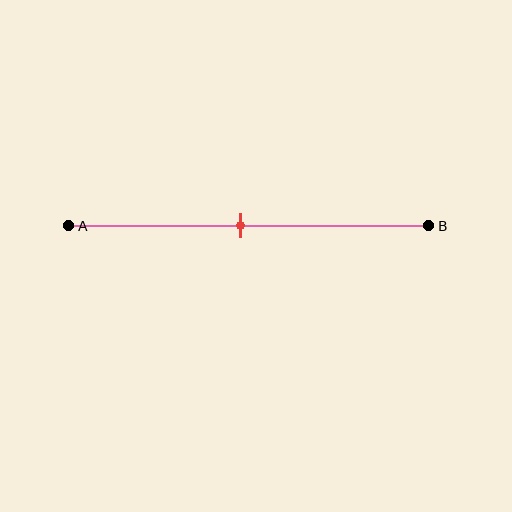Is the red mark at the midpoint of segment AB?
Yes, the mark is approximately at the midpoint.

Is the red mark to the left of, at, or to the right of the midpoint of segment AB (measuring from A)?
The red mark is approximately at the midpoint of segment AB.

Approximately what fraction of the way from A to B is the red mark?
The red mark is approximately 50% of the way from A to B.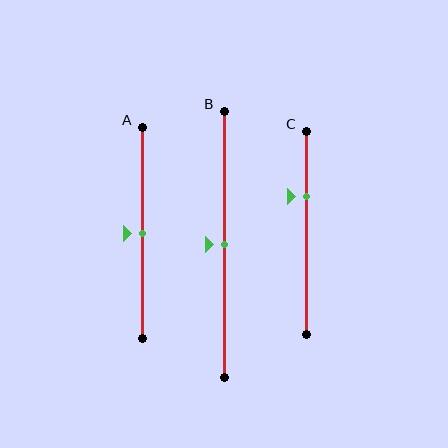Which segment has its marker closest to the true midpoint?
Segment A has its marker closest to the true midpoint.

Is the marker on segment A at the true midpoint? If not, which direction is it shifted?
Yes, the marker on segment A is at the true midpoint.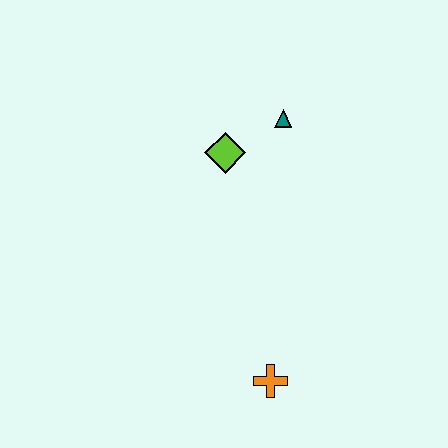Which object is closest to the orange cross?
The lime diamond is closest to the orange cross.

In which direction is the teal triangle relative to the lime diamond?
The teal triangle is to the right of the lime diamond.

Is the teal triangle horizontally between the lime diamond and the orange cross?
No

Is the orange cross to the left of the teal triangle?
Yes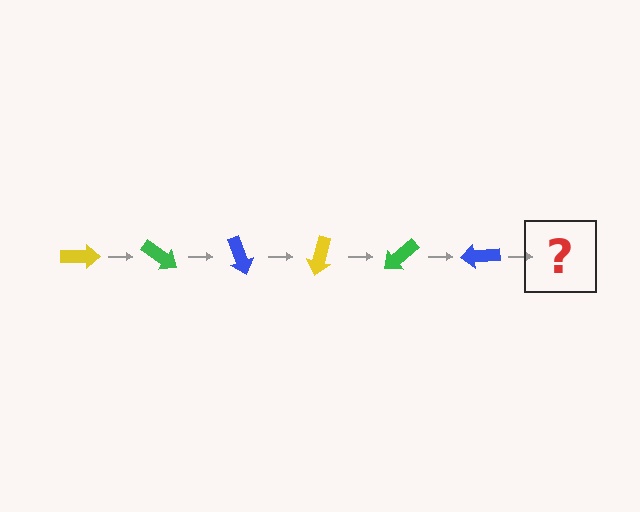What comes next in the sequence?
The next element should be a yellow arrow, rotated 210 degrees from the start.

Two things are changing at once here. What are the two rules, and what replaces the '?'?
The two rules are that it rotates 35 degrees each step and the color cycles through yellow, green, and blue. The '?' should be a yellow arrow, rotated 210 degrees from the start.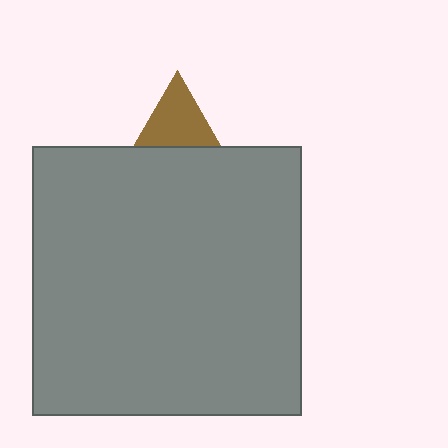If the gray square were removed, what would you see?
You would see the complete brown triangle.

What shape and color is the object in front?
The object in front is a gray square.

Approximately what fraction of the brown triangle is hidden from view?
Roughly 60% of the brown triangle is hidden behind the gray square.